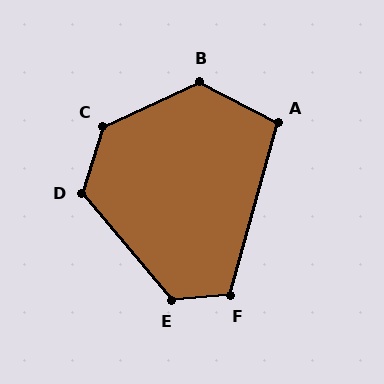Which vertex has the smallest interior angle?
A, at approximately 102 degrees.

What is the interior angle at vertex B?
Approximately 128 degrees (obtuse).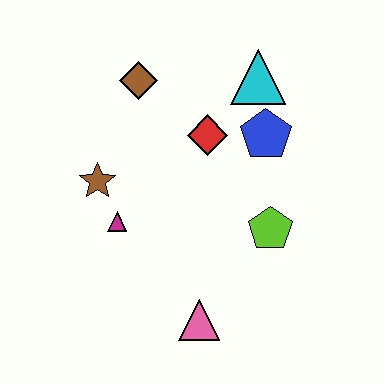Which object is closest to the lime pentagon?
The blue pentagon is closest to the lime pentagon.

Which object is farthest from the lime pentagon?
The brown diamond is farthest from the lime pentagon.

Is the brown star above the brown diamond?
No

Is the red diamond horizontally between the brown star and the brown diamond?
No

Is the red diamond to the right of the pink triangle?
Yes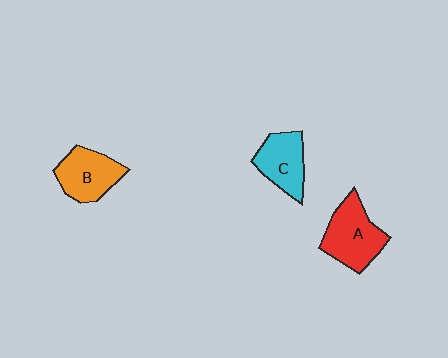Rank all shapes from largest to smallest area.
From largest to smallest: A (red), B (orange), C (cyan).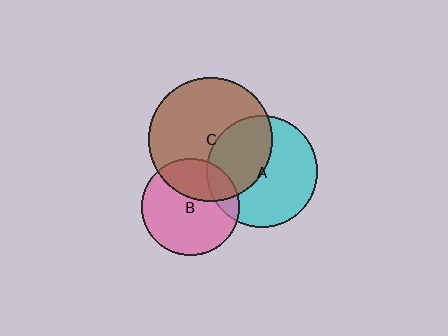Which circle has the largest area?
Circle C (brown).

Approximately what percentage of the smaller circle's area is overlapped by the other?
Approximately 30%.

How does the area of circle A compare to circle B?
Approximately 1.3 times.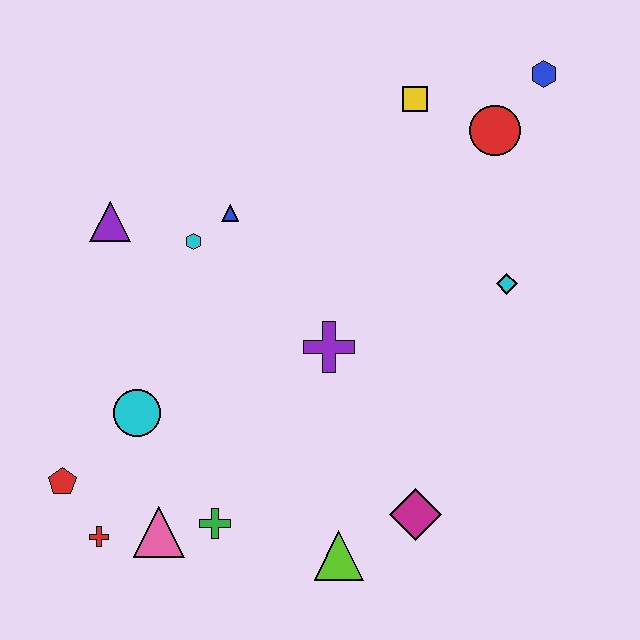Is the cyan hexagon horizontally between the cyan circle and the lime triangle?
Yes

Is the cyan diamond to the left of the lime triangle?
No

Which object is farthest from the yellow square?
The red cross is farthest from the yellow square.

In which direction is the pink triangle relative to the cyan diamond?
The pink triangle is to the left of the cyan diamond.